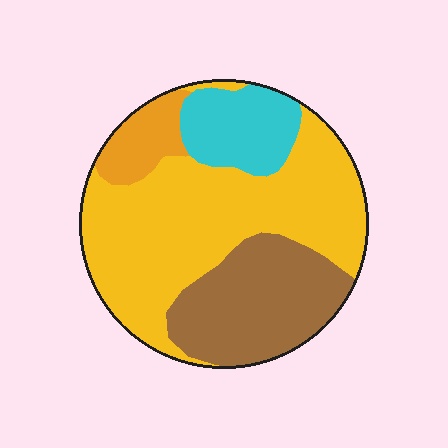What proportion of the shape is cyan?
Cyan takes up less than a sixth of the shape.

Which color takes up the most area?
Yellow, at roughly 55%.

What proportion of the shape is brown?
Brown takes up between a sixth and a third of the shape.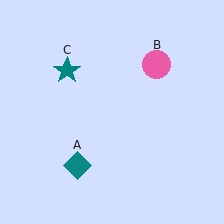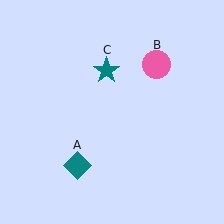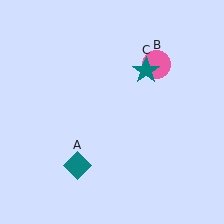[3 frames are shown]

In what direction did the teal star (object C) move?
The teal star (object C) moved right.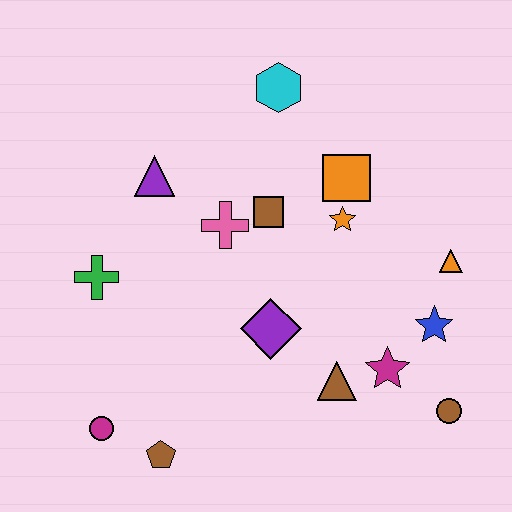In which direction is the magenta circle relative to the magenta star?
The magenta circle is to the left of the magenta star.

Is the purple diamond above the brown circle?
Yes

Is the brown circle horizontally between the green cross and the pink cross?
No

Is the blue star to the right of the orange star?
Yes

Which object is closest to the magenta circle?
The brown pentagon is closest to the magenta circle.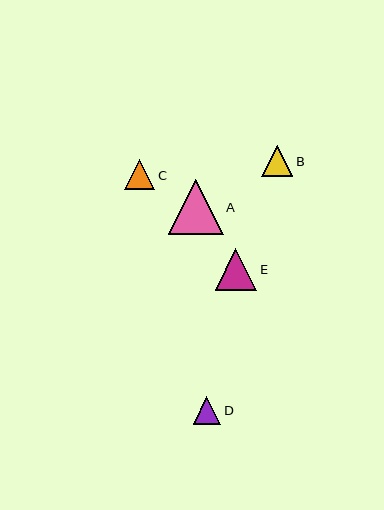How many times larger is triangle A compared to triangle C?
Triangle A is approximately 1.8 times the size of triangle C.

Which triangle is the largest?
Triangle A is the largest with a size of approximately 55 pixels.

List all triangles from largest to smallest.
From largest to smallest: A, E, B, C, D.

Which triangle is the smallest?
Triangle D is the smallest with a size of approximately 28 pixels.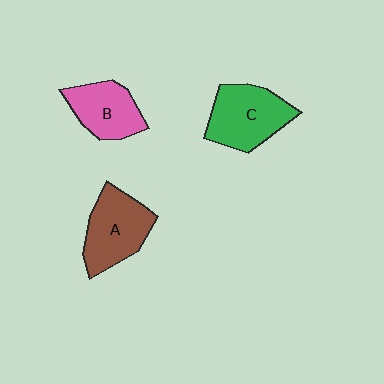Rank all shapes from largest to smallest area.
From largest to smallest: C (green), A (brown), B (pink).